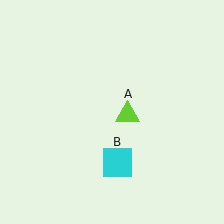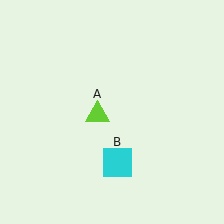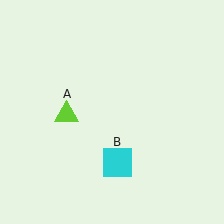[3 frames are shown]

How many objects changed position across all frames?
1 object changed position: lime triangle (object A).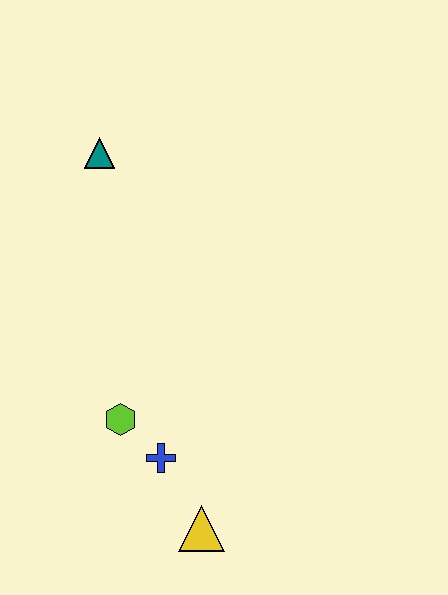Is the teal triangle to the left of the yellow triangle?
Yes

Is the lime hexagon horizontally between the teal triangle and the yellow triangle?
Yes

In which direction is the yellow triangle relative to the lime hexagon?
The yellow triangle is below the lime hexagon.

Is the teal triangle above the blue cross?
Yes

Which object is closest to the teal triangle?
The lime hexagon is closest to the teal triangle.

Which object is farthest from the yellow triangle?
The teal triangle is farthest from the yellow triangle.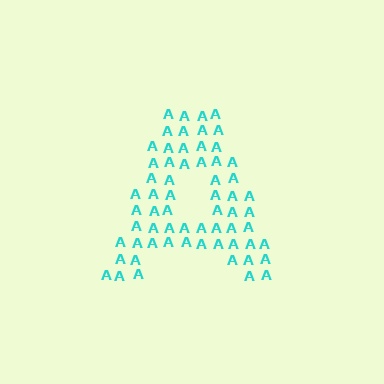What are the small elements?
The small elements are letter A's.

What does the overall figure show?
The overall figure shows the letter A.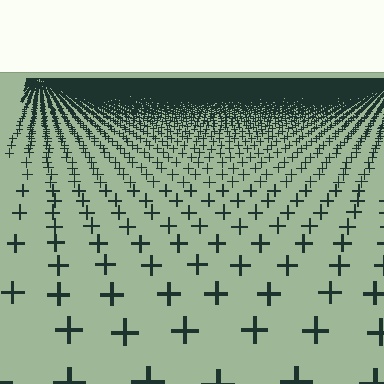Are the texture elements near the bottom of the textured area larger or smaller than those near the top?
Larger. Near the bottom, elements are closer to the viewer and appear at a bigger on-screen size.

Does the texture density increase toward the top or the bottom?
Density increases toward the top.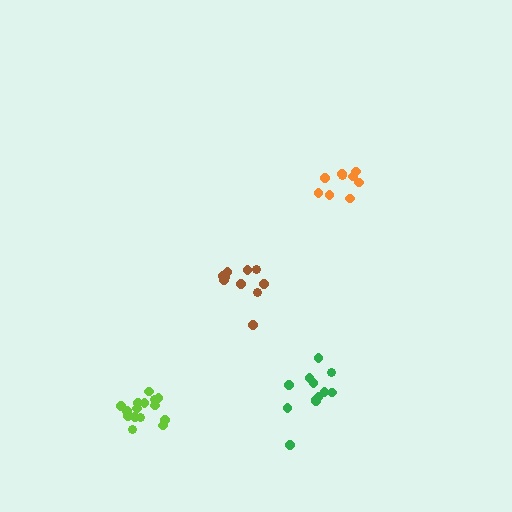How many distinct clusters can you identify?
There are 4 distinct clusters.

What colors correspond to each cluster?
The clusters are colored: orange, green, brown, lime.